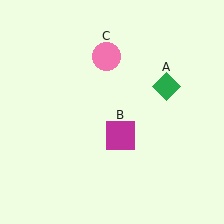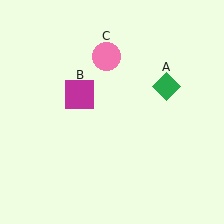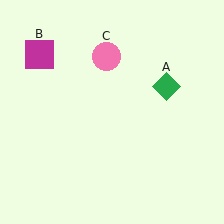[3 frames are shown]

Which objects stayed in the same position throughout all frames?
Green diamond (object A) and pink circle (object C) remained stationary.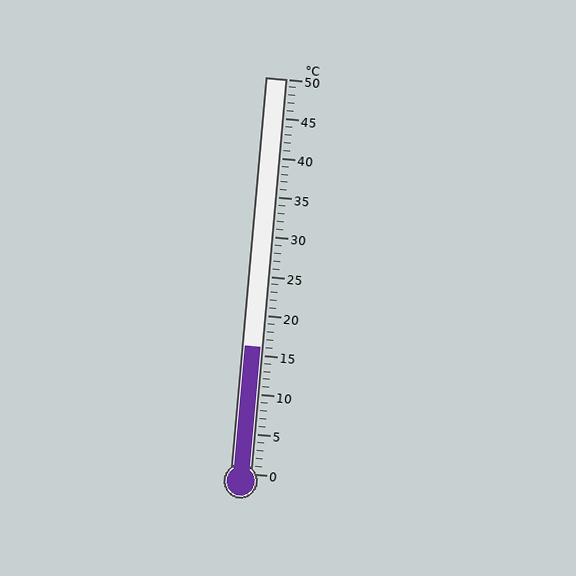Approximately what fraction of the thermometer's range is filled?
The thermometer is filled to approximately 30% of its range.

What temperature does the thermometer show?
The thermometer shows approximately 16°C.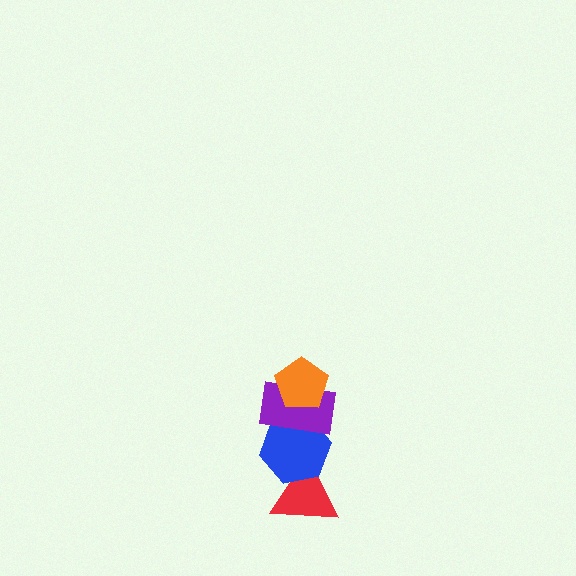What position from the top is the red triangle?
The red triangle is 4th from the top.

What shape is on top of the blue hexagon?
The purple rectangle is on top of the blue hexagon.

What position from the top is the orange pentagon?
The orange pentagon is 1st from the top.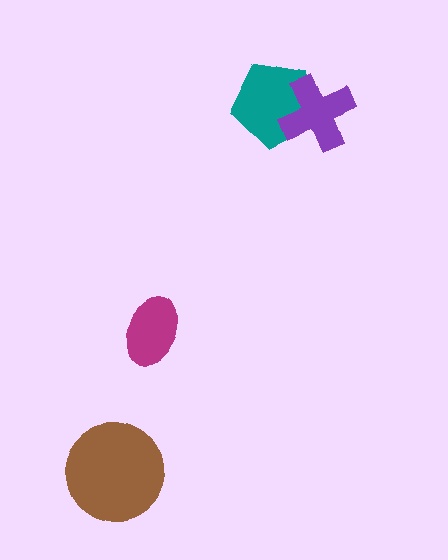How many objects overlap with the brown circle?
0 objects overlap with the brown circle.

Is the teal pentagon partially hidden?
Yes, it is partially covered by another shape.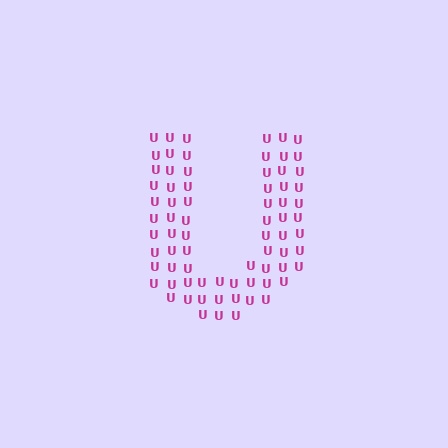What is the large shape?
The large shape is the letter U.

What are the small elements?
The small elements are letter U's.